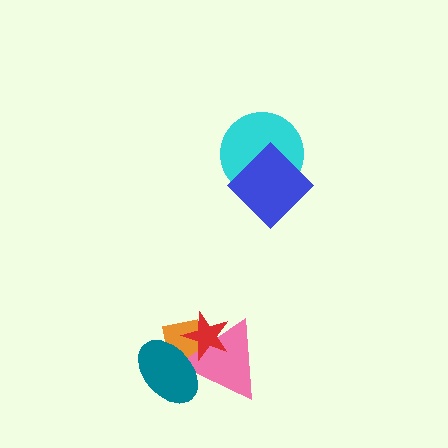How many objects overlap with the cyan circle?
1 object overlaps with the cyan circle.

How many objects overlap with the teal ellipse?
3 objects overlap with the teal ellipse.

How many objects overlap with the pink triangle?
3 objects overlap with the pink triangle.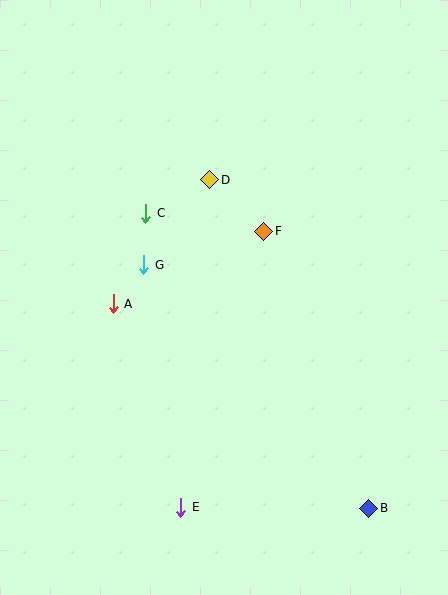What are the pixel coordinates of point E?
Point E is at (181, 507).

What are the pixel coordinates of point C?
Point C is at (146, 213).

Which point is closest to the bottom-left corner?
Point E is closest to the bottom-left corner.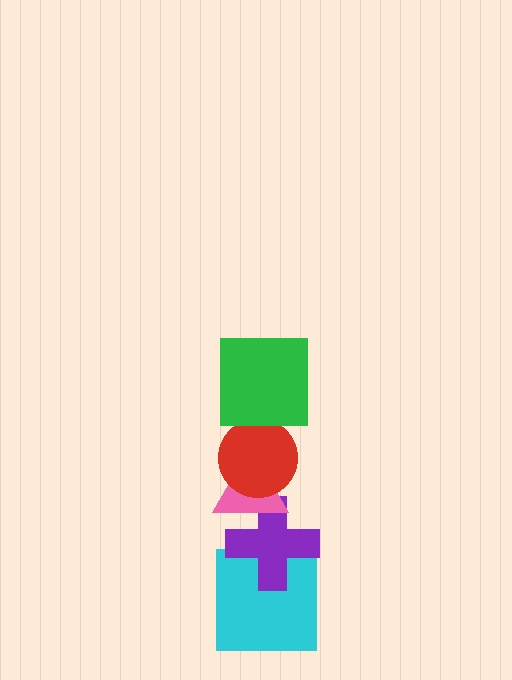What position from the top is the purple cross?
The purple cross is 4th from the top.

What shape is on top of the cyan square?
The purple cross is on top of the cyan square.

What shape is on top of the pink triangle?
The red circle is on top of the pink triangle.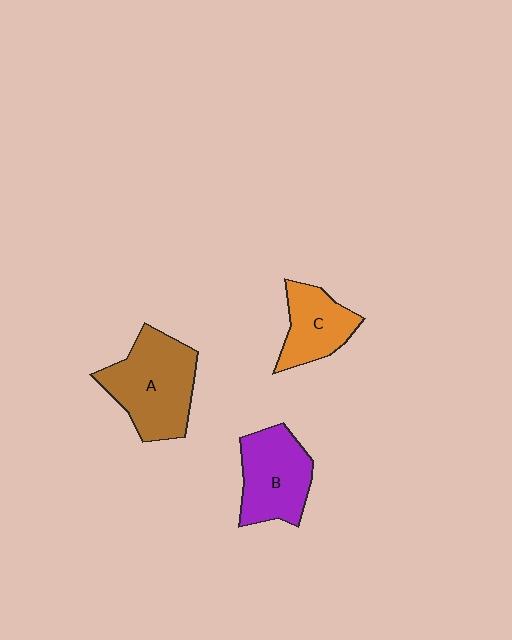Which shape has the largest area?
Shape A (brown).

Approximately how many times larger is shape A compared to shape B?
Approximately 1.3 times.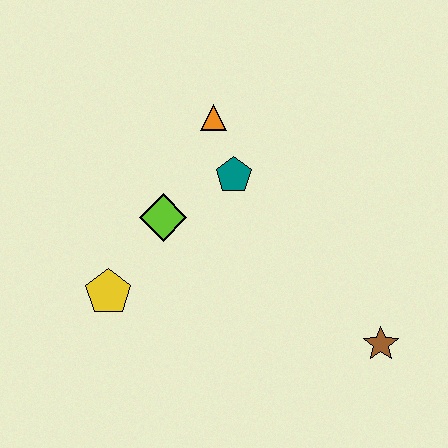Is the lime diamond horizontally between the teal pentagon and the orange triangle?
No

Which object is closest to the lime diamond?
The teal pentagon is closest to the lime diamond.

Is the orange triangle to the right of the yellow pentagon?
Yes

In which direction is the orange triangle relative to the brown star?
The orange triangle is above the brown star.